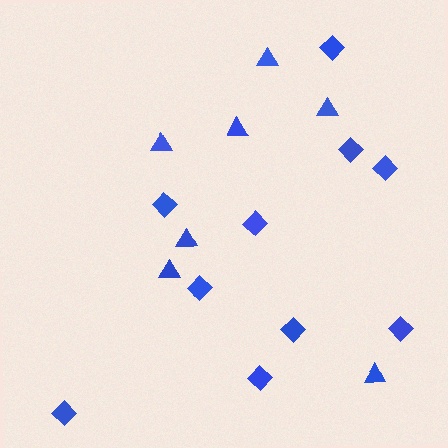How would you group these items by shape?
There are 2 groups: one group of diamonds (10) and one group of triangles (7).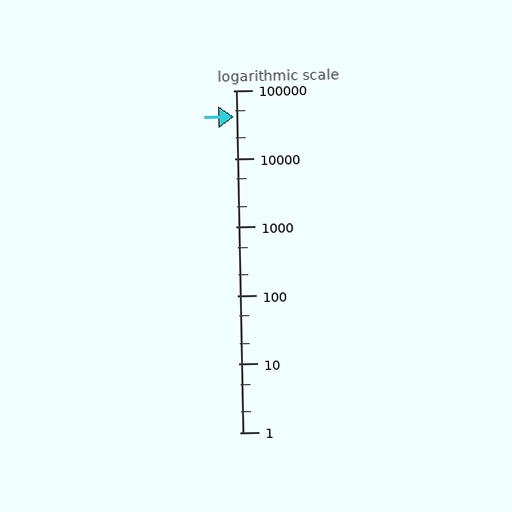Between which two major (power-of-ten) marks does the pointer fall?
The pointer is between 10000 and 100000.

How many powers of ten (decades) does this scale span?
The scale spans 5 decades, from 1 to 100000.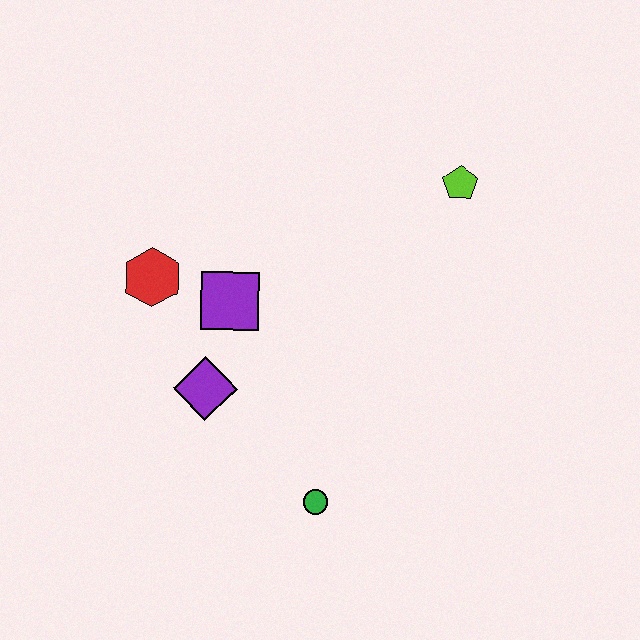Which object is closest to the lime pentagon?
The purple square is closest to the lime pentagon.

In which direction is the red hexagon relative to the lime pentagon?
The red hexagon is to the left of the lime pentagon.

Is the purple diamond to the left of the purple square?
Yes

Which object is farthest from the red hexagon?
The lime pentagon is farthest from the red hexagon.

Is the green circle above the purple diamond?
No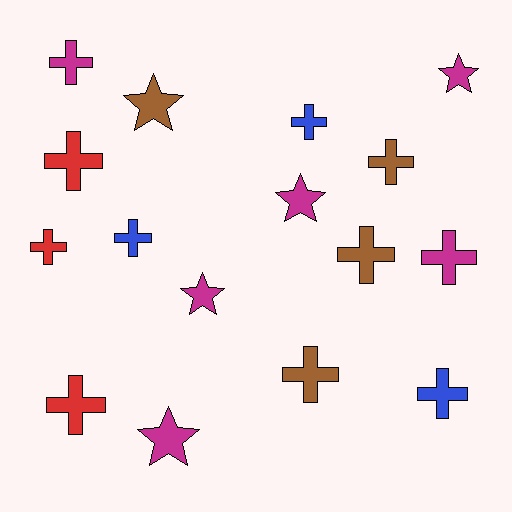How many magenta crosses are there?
There are 2 magenta crosses.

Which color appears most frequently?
Magenta, with 6 objects.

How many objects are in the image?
There are 16 objects.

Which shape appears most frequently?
Cross, with 11 objects.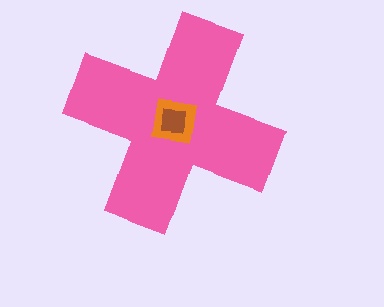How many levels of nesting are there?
3.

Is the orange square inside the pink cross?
Yes.